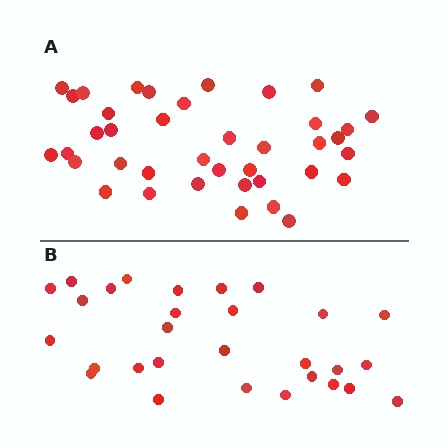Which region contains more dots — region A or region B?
Region A (the top region) has more dots.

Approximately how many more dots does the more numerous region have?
Region A has roughly 10 or so more dots than region B.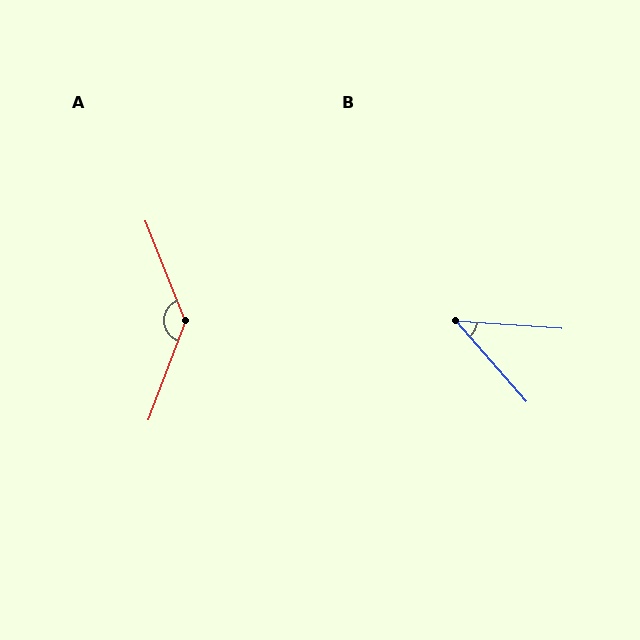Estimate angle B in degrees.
Approximately 45 degrees.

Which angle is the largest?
A, at approximately 138 degrees.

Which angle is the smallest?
B, at approximately 45 degrees.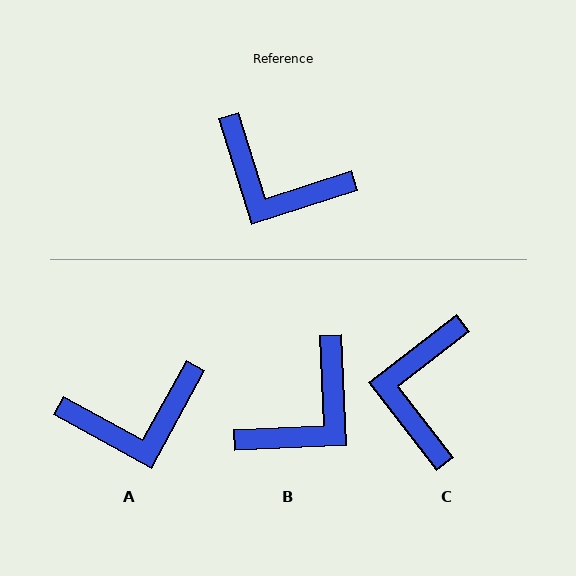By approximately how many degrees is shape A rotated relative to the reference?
Approximately 44 degrees counter-clockwise.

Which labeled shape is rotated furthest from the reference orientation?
B, about 75 degrees away.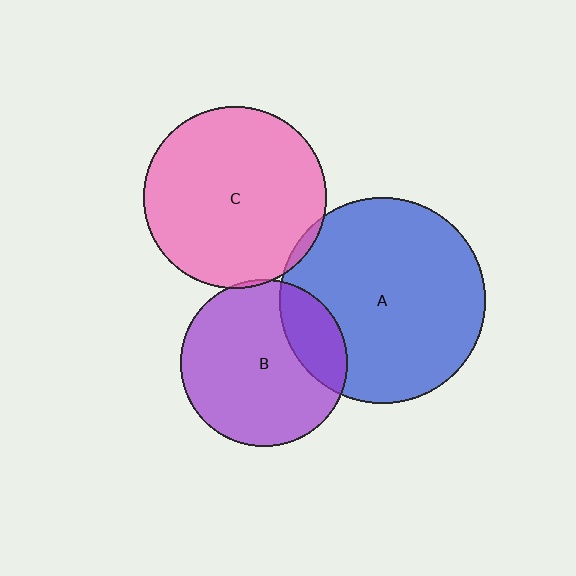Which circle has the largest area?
Circle A (blue).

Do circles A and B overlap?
Yes.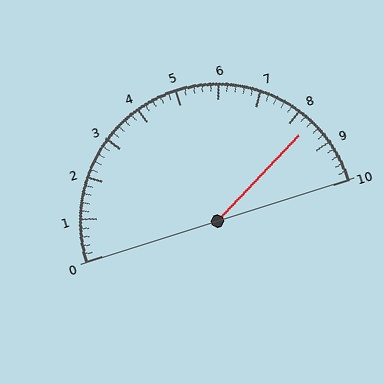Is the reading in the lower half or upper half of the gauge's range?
The reading is in the upper half of the range (0 to 10).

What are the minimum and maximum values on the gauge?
The gauge ranges from 0 to 10.